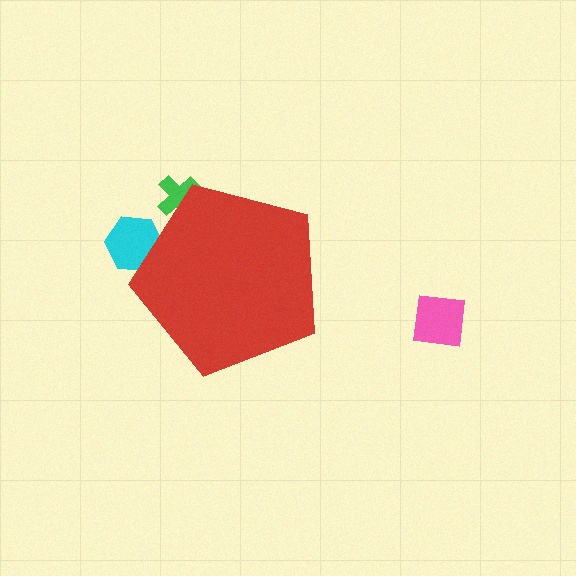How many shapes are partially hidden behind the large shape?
2 shapes are partially hidden.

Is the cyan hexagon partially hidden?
Yes, the cyan hexagon is partially hidden behind the red pentagon.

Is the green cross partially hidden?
Yes, the green cross is partially hidden behind the red pentagon.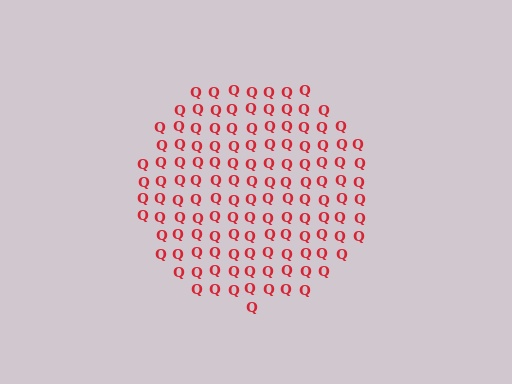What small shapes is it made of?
It is made of small letter Q's.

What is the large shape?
The large shape is a circle.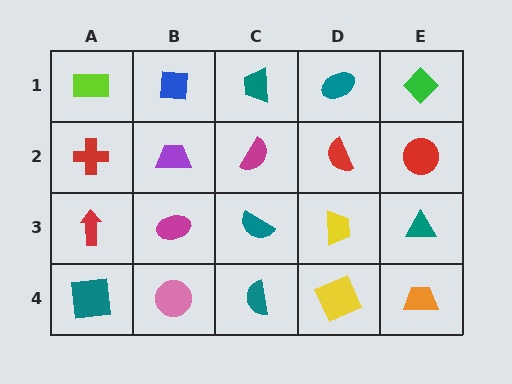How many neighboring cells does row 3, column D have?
4.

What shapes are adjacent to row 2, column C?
A teal trapezoid (row 1, column C), a teal semicircle (row 3, column C), a purple trapezoid (row 2, column B), a red semicircle (row 2, column D).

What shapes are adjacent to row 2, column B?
A blue square (row 1, column B), a magenta ellipse (row 3, column B), a red cross (row 2, column A), a magenta semicircle (row 2, column C).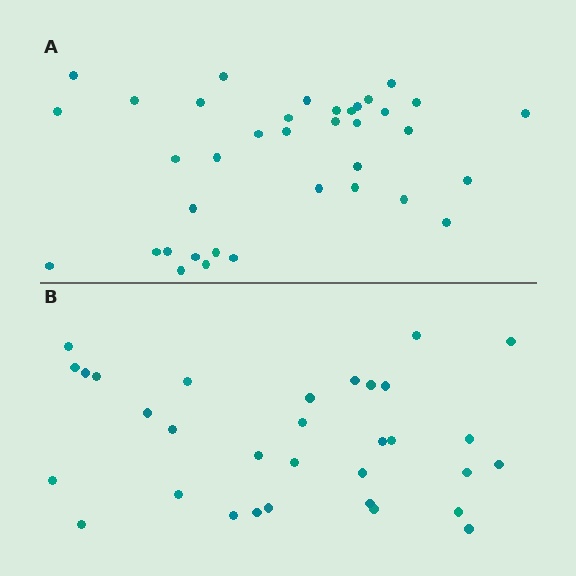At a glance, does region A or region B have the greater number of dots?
Region A (the top region) has more dots.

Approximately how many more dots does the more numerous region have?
Region A has about 5 more dots than region B.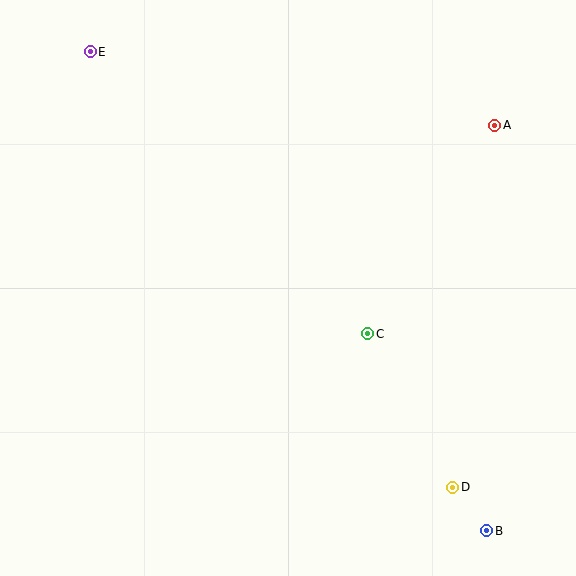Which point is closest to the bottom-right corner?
Point B is closest to the bottom-right corner.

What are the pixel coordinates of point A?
Point A is at (495, 125).